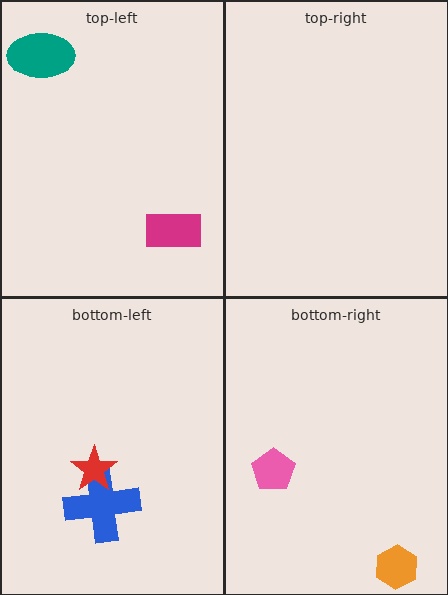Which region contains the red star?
The bottom-left region.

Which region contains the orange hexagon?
The bottom-right region.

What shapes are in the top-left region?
The teal ellipse, the magenta rectangle.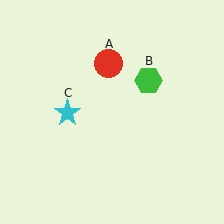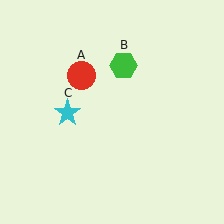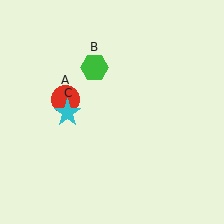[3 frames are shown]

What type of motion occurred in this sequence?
The red circle (object A), green hexagon (object B) rotated counterclockwise around the center of the scene.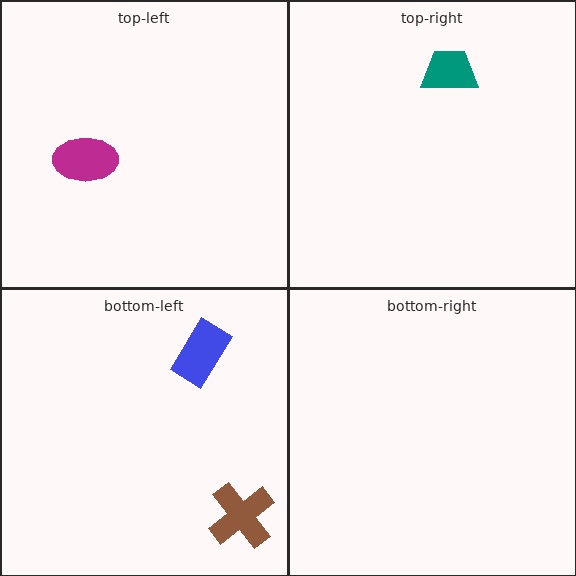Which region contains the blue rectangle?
The bottom-left region.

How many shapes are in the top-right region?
1.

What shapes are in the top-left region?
The magenta ellipse.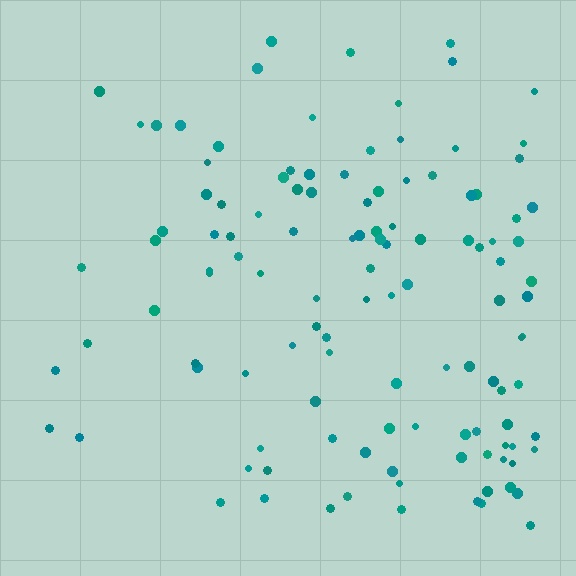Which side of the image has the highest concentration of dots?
The right.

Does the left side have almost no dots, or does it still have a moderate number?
Still a moderate number, just noticeably fewer than the right.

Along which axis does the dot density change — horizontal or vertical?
Horizontal.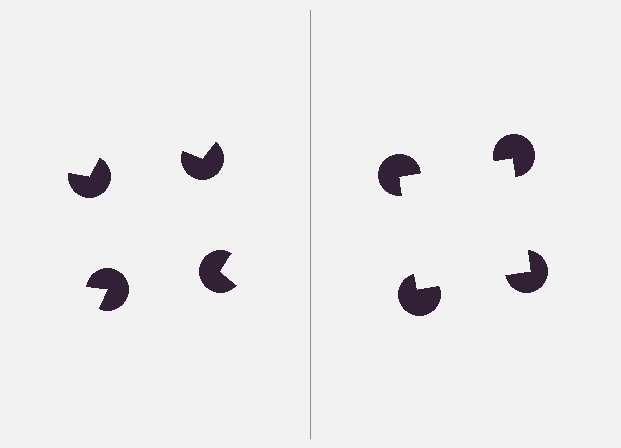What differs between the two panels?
The pac-man discs are positioned identically on both sides; only the wedge orientations differ. On the right they align to a square; on the left they are misaligned.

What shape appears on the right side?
An illusory square.